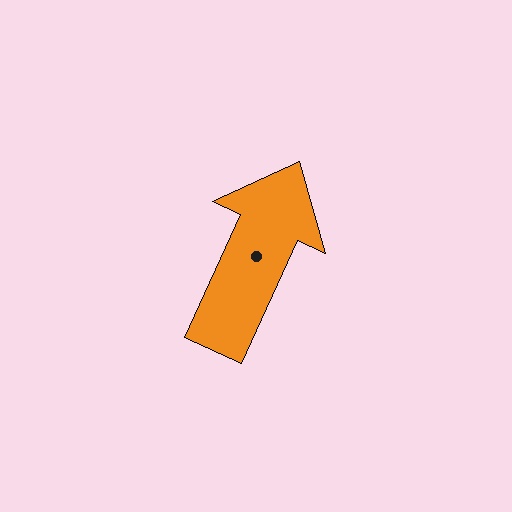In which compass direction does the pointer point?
Northeast.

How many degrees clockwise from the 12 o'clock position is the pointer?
Approximately 25 degrees.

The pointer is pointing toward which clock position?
Roughly 1 o'clock.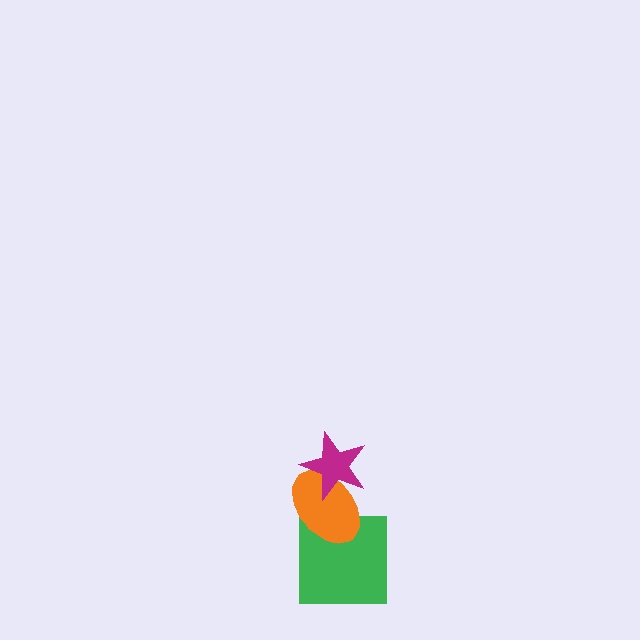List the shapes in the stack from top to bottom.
From top to bottom: the magenta star, the orange ellipse, the green square.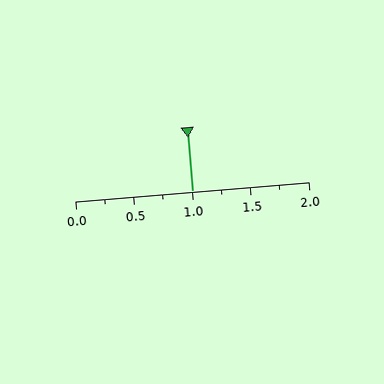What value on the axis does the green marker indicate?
The marker indicates approximately 1.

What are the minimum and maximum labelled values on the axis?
The axis runs from 0.0 to 2.0.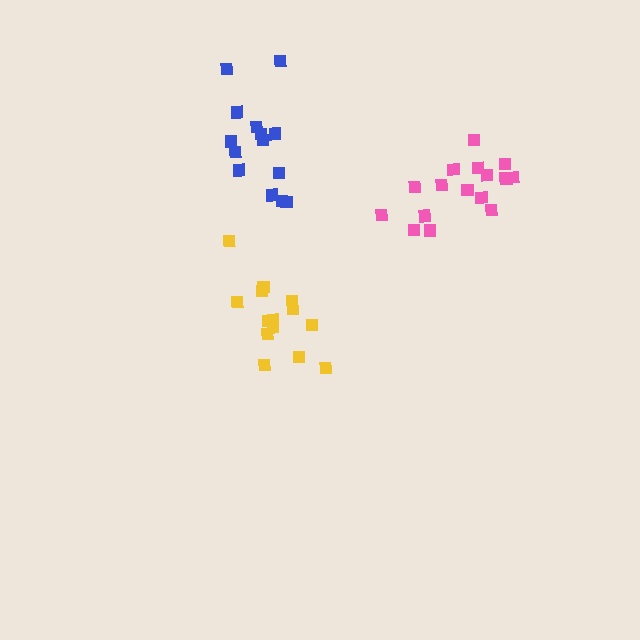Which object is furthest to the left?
The blue cluster is leftmost.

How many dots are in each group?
Group 1: 15 dots, Group 2: 16 dots, Group 3: 14 dots (45 total).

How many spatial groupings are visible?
There are 3 spatial groupings.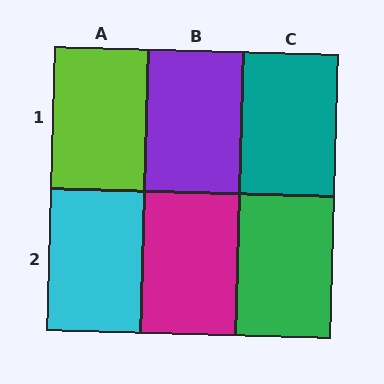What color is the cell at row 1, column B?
Purple.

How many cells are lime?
1 cell is lime.